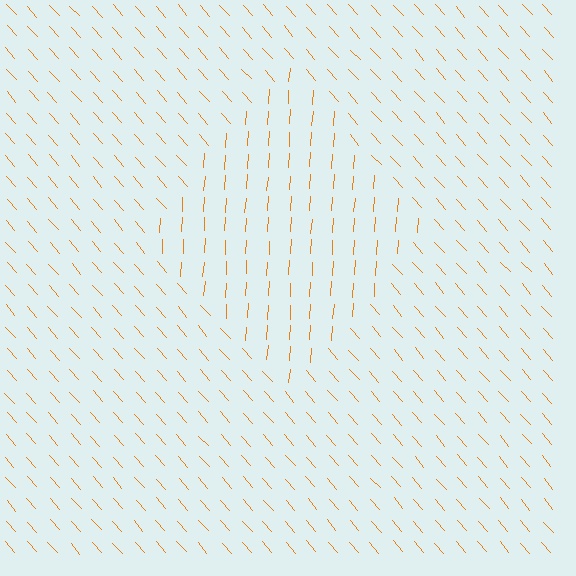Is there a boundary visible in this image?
Yes, there is a texture boundary formed by a change in line orientation.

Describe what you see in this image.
The image is filled with small orange line segments. A diamond region in the image has lines oriented differently from the surrounding lines, creating a visible texture boundary.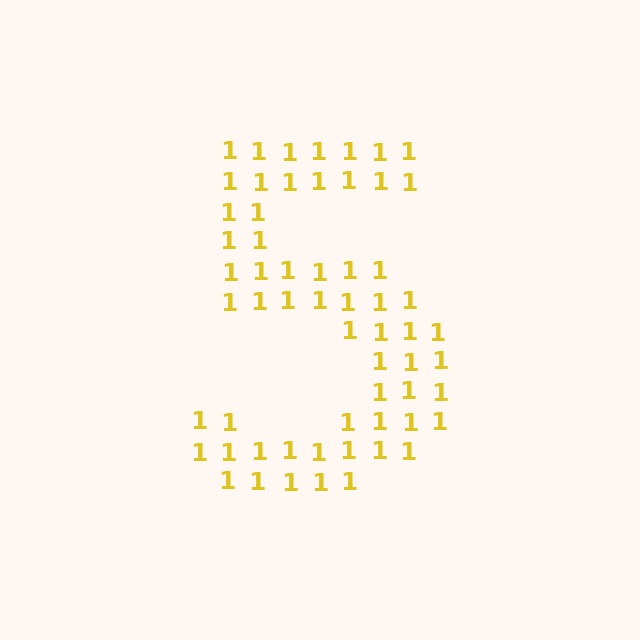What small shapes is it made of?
It is made of small digit 1's.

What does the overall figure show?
The overall figure shows the digit 5.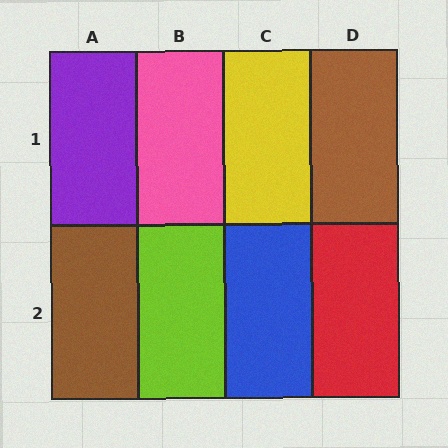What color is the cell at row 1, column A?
Purple.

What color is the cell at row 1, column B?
Pink.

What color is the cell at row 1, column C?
Yellow.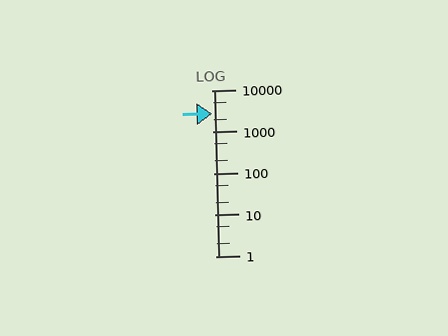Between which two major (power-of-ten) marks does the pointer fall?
The pointer is between 1000 and 10000.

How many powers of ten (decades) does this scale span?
The scale spans 4 decades, from 1 to 10000.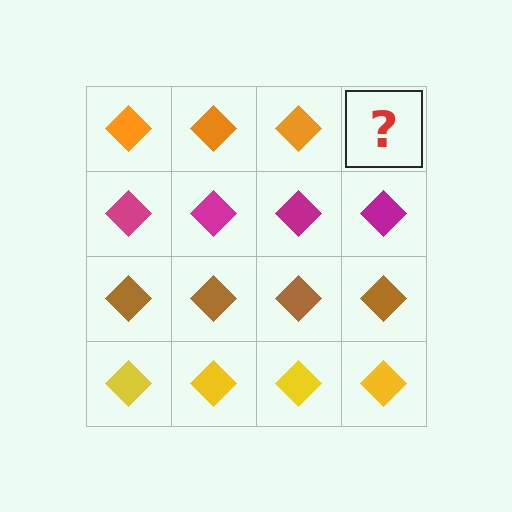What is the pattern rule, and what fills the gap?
The rule is that each row has a consistent color. The gap should be filled with an orange diamond.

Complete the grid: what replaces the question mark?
The question mark should be replaced with an orange diamond.